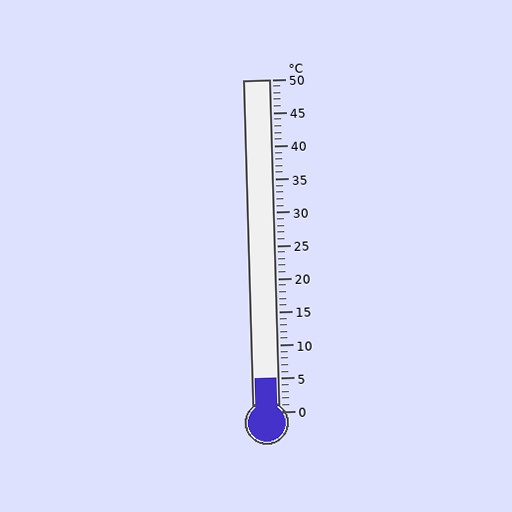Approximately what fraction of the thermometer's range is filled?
The thermometer is filled to approximately 10% of its range.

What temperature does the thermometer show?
The thermometer shows approximately 5°C.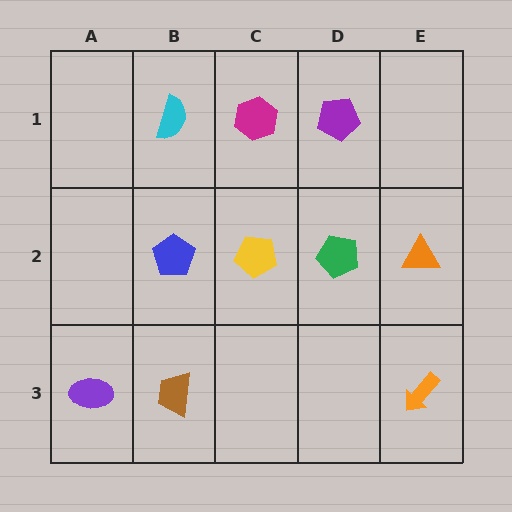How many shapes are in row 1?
3 shapes.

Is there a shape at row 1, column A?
No, that cell is empty.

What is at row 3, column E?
An orange arrow.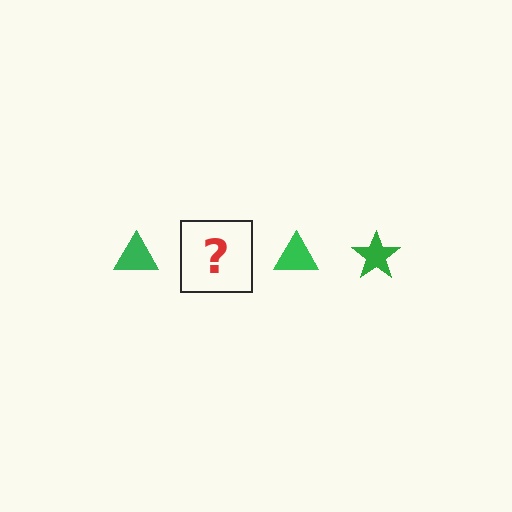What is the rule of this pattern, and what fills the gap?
The rule is that the pattern cycles through triangle, star shapes in green. The gap should be filled with a green star.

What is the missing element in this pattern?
The missing element is a green star.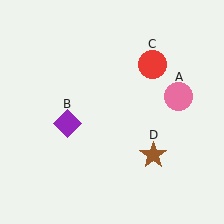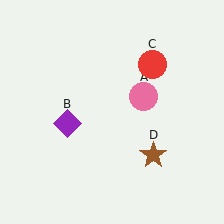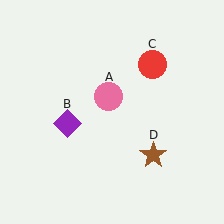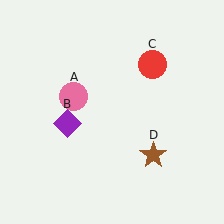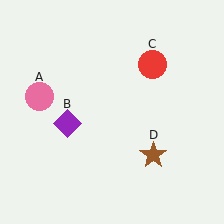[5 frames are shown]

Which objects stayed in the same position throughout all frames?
Purple diamond (object B) and red circle (object C) and brown star (object D) remained stationary.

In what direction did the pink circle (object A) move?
The pink circle (object A) moved left.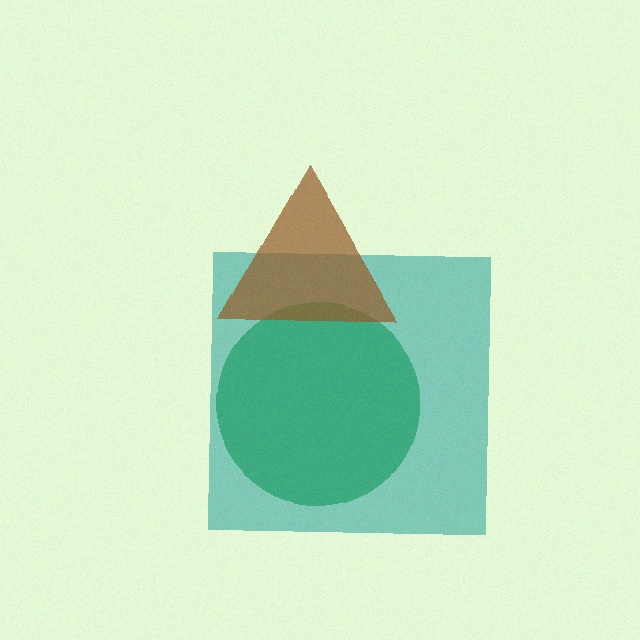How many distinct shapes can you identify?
There are 3 distinct shapes: a green circle, a teal square, a brown triangle.